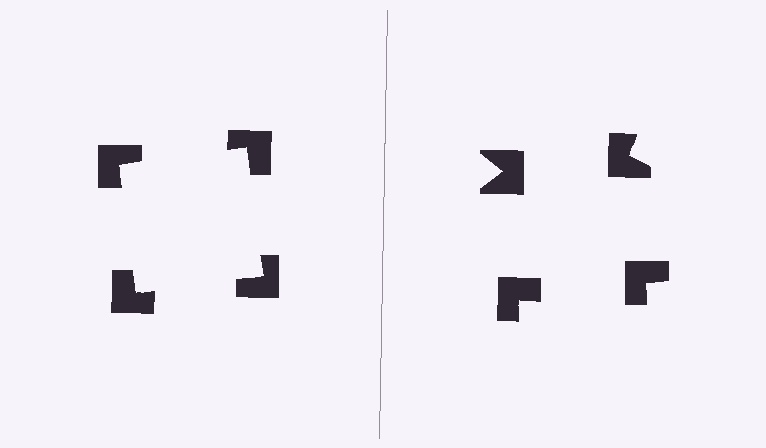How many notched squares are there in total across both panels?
8 — 4 on each side.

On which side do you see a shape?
An illusory square appears on the left side. On the right side the wedge cuts are rotated, so no coherent shape forms.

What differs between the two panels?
The notched squares are positioned identically on both sides; only the wedge orientations differ. On the left they align to a square; on the right they are misaligned.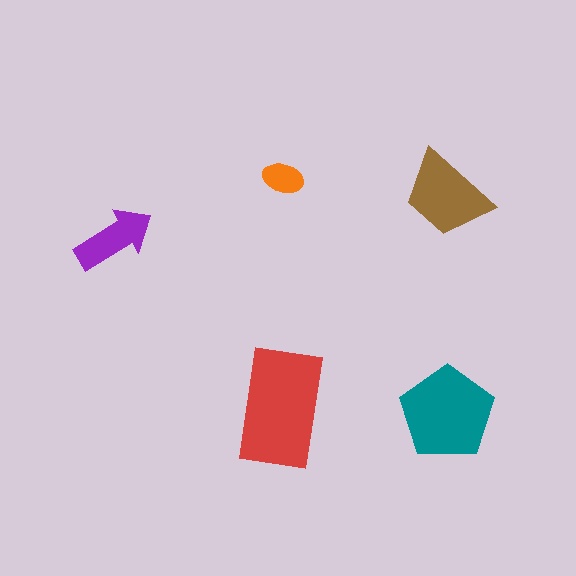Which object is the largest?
The red rectangle.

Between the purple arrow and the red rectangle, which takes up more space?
The red rectangle.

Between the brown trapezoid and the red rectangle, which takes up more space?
The red rectangle.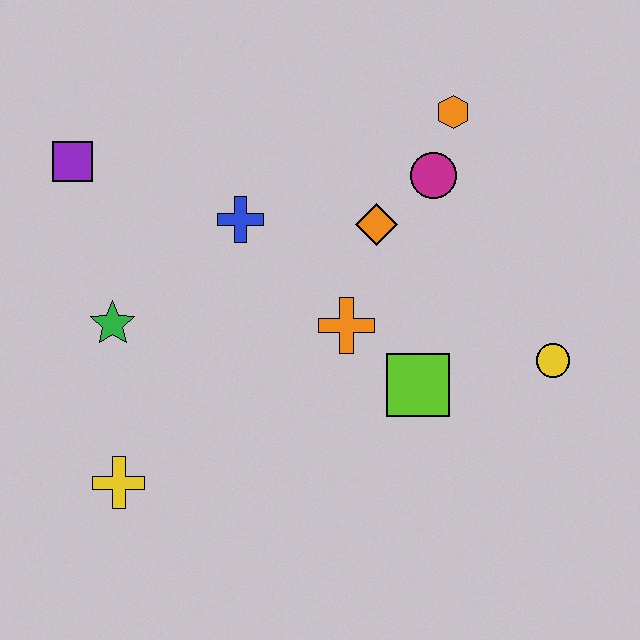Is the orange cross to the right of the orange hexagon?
No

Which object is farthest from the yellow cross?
The orange hexagon is farthest from the yellow cross.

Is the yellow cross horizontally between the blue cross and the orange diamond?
No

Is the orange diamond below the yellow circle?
No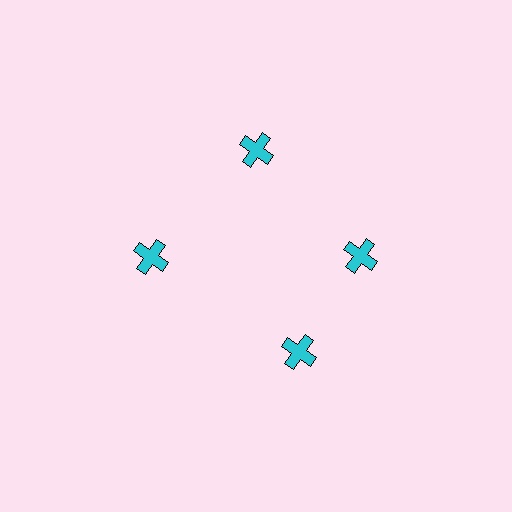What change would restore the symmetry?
The symmetry would be restored by rotating it back into even spacing with its neighbors so that all 4 crosses sit at equal angles and equal distance from the center.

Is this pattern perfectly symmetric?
No. The 4 cyan crosses are arranged in a ring, but one element near the 6 o'clock position is rotated out of alignment along the ring, breaking the 4-fold rotational symmetry.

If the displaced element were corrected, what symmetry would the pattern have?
It would have 4-fold rotational symmetry — the pattern would map onto itself every 90 degrees.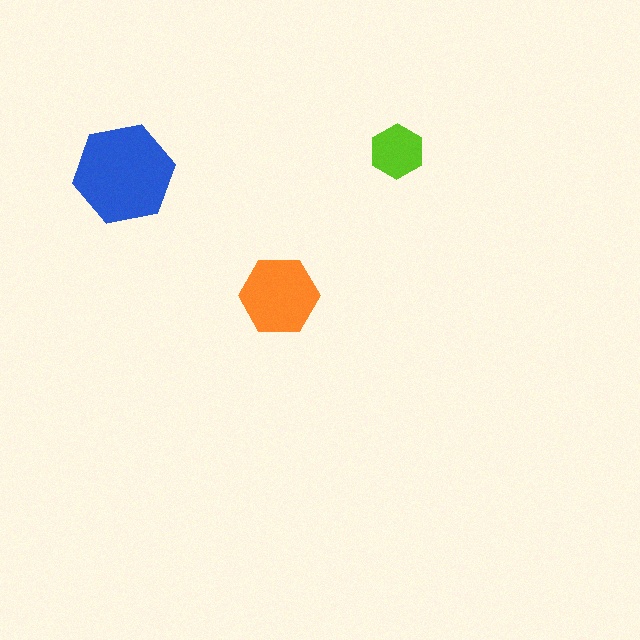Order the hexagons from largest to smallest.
the blue one, the orange one, the lime one.